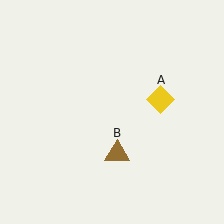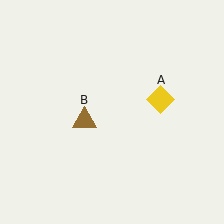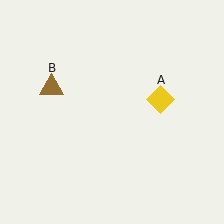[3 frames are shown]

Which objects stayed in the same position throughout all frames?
Yellow diamond (object A) remained stationary.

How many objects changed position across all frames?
1 object changed position: brown triangle (object B).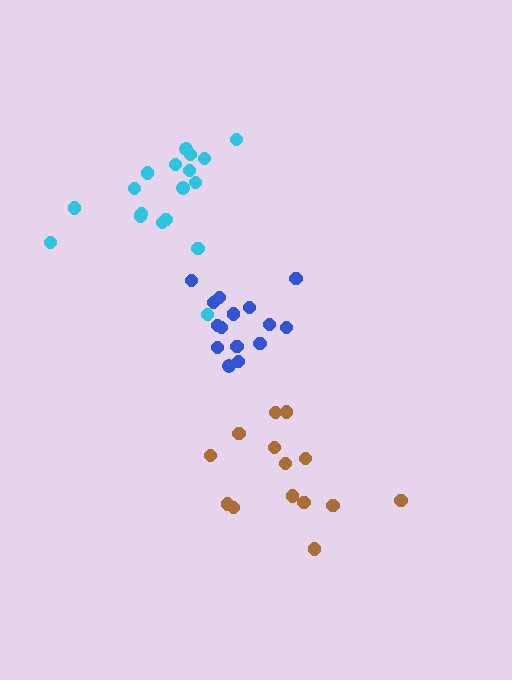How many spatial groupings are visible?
There are 3 spatial groupings.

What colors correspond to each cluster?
The clusters are colored: blue, brown, cyan.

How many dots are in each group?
Group 1: 15 dots, Group 2: 14 dots, Group 3: 18 dots (47 total).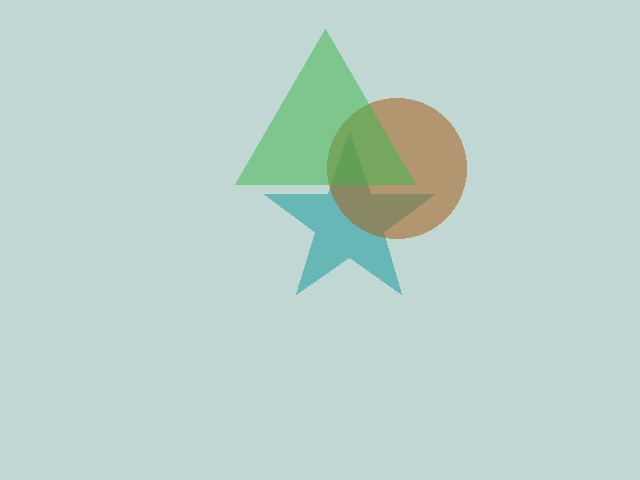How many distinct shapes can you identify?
There are 3 distinct shapes: a teal star, a brown circle, a green triangle.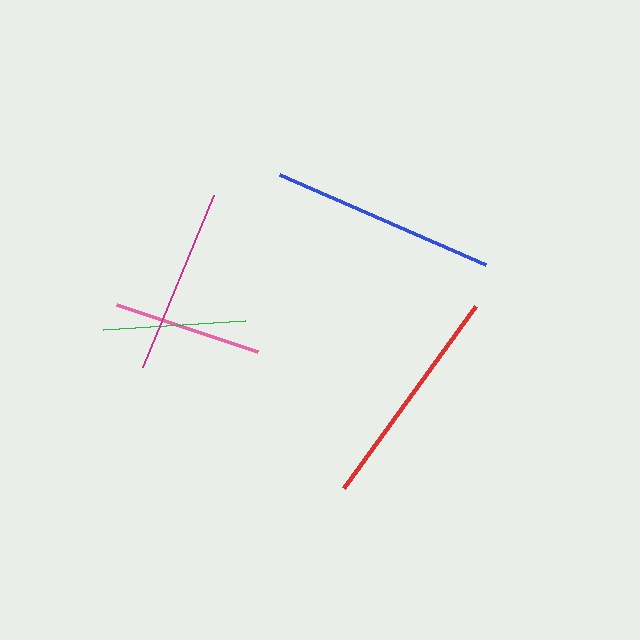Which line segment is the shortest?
The green line is the shortest at approximately 143 pixels.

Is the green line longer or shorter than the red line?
The red line is longer than the green line.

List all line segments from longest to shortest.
From longest to shortest: blue, red, magenta, pink, green.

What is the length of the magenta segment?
The magenta segment is approximately 185 pixels long.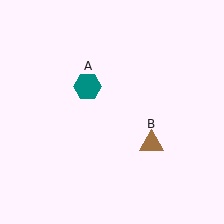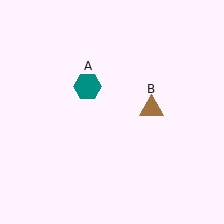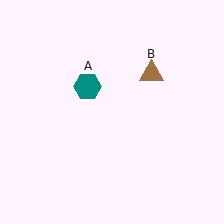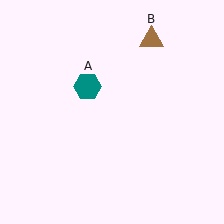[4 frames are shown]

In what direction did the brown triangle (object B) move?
The brown triangle (object B) moved up.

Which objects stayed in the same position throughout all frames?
Teal hexagon (object A) remained stationary.